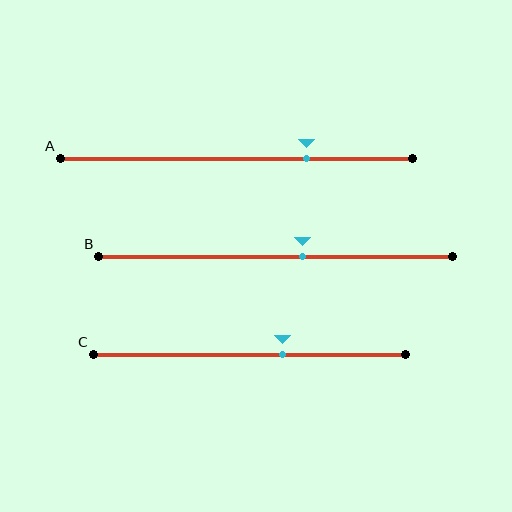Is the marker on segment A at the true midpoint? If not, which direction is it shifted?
No, the marker on segment A is shifted to the right by about 20% of the segment length.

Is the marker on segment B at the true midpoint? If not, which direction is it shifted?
No, the marker on segment B is shifted to the right by about 8% of the segment length.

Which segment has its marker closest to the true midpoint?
Segment B has its marker closest to the true midpoint.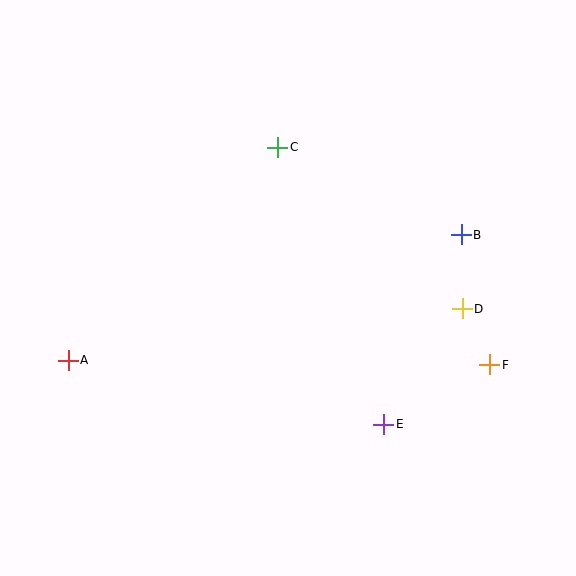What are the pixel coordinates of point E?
Point E is at (384, 424).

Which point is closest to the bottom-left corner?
Point A is closest to the bottom-left corner.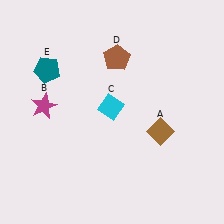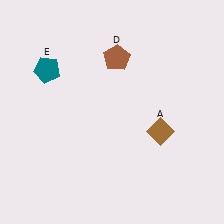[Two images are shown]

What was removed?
The cyan diamond (C), the magenta star (B) were removed in Image 2.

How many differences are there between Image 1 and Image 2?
There are 2 differences between the two images.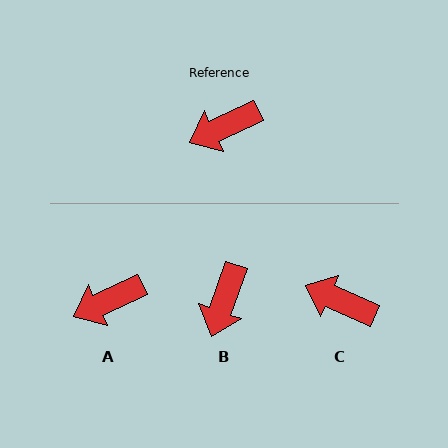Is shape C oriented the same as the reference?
No, it is off by about 49 degrees.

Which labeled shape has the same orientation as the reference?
A.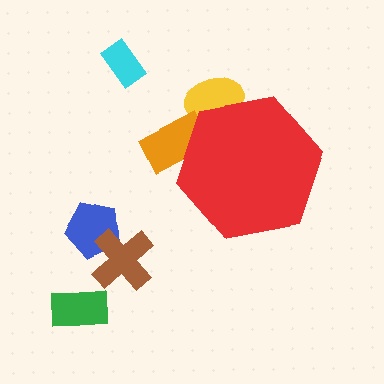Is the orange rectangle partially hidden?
Yes, the orange rectangle is partially hidden behind the red hexagon.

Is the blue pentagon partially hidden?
No, the blue pentagon is fully visible.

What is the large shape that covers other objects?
A red hexagon.